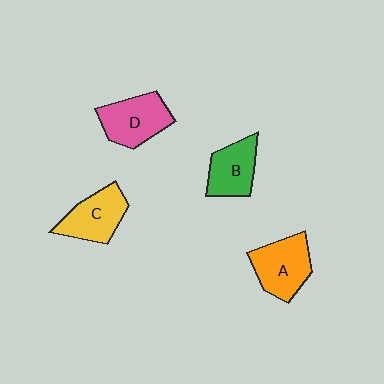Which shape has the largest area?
Shape A (orange).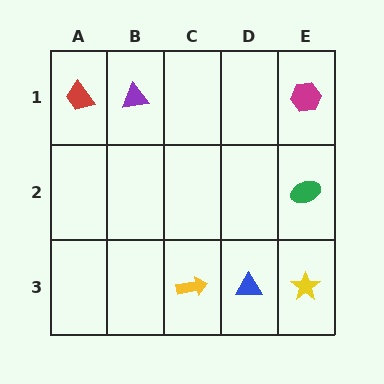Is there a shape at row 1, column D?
No, that cell is empty.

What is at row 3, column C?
A yellow arrow.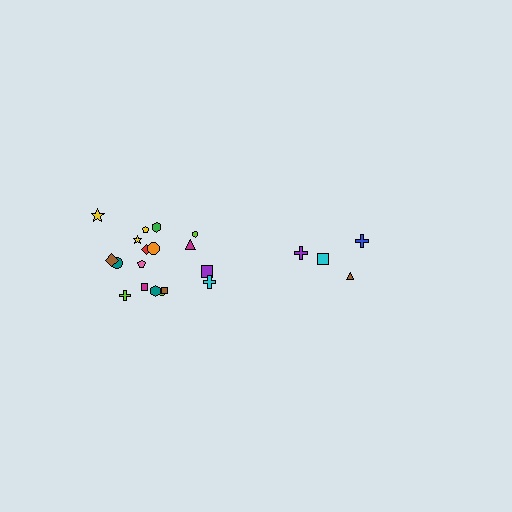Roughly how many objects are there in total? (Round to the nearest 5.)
Roughly 20 objects in total.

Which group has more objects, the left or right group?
The left group.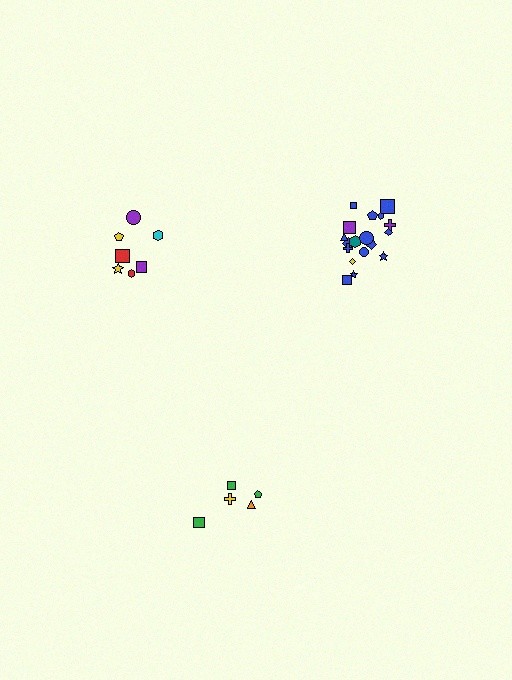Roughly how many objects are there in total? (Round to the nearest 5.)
Roughly 30 objects in total.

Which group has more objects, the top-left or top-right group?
The top-right group.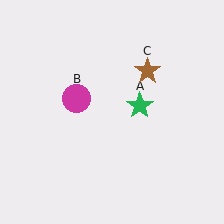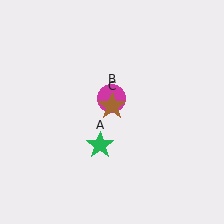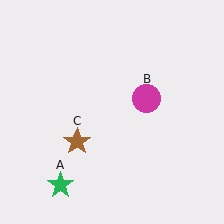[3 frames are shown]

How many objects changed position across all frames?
3 objects changed position: green star (object A), magenta circle (object B), brown star (object C).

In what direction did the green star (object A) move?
The green star (object A) moved down and to the left.